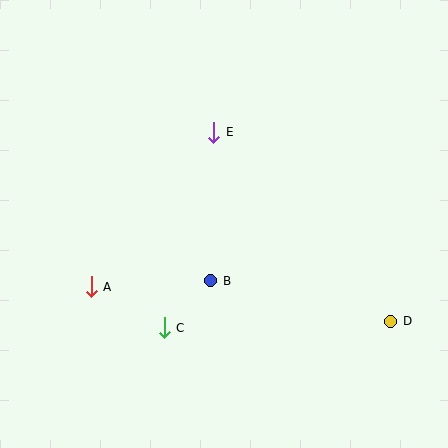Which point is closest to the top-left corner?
Point E is closest to the top-left corner.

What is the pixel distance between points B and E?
The distance between B and E is 149 pixels.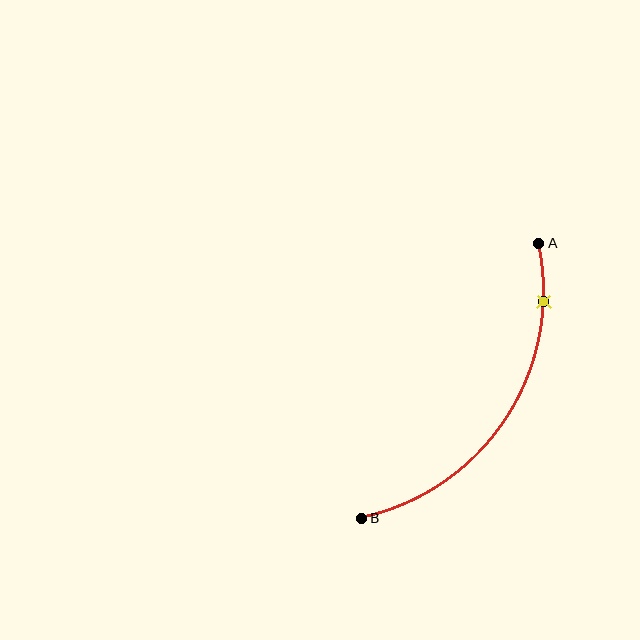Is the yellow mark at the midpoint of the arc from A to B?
No. The yellow mark lies on the arc but is closer to endpoint A. The arc midpoint would be at the point on the curve equidistant along the arc from both A and B.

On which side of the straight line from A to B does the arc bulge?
The arc bulges to the right of the straight line connecting A and B.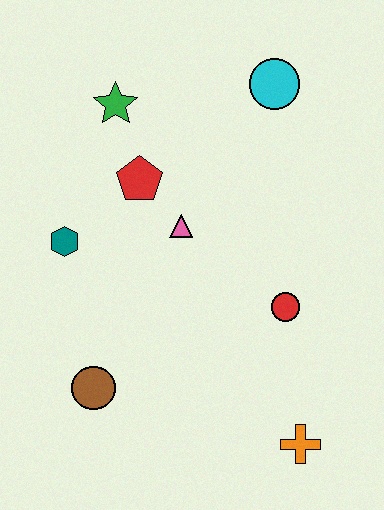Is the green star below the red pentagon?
No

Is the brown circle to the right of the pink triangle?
No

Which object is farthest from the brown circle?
The cyan circle is farthest from the brown circle.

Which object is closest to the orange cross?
The red circle is closest to the orange cross.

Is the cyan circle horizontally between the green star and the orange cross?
Yes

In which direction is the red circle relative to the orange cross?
The red circle is above the orange cross.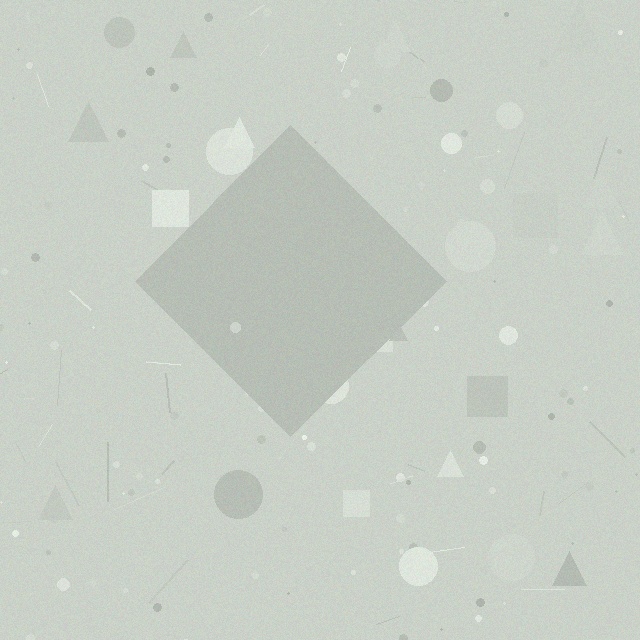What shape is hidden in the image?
A diamond is hidden in the image.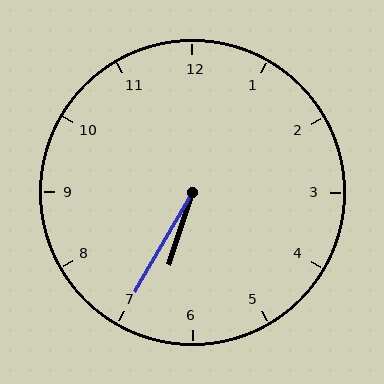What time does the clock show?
6:35.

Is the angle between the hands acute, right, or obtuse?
It is acute.